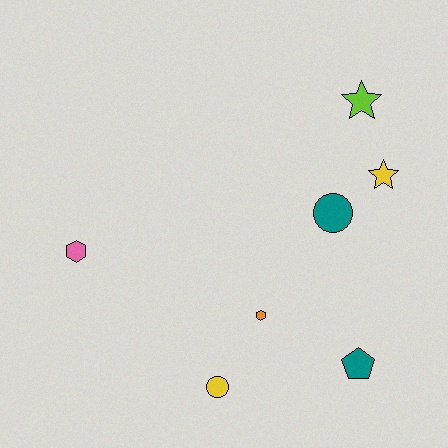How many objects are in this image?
There are 7 objects.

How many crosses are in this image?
There are no crosses.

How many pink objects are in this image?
There is 1 pink object.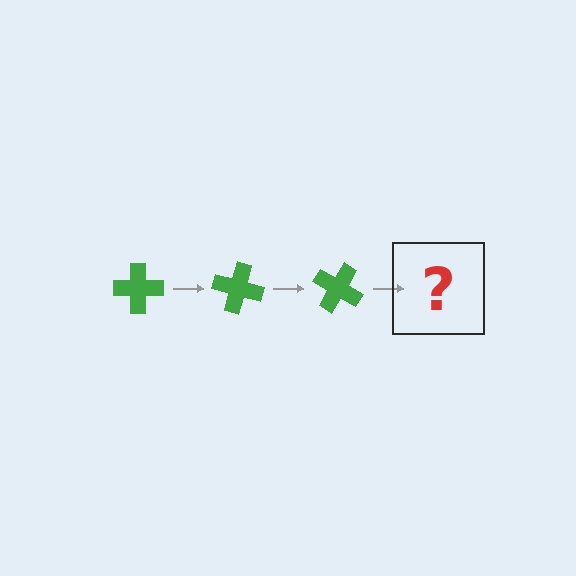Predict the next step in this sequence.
The next step is a green cross rotated 45 degrees.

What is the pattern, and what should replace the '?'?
The pattern is that the cross rotates 15 degrees each step. The '?' should be a green cross rotated 45 degrees.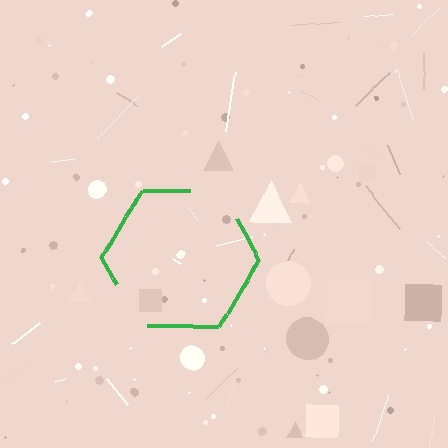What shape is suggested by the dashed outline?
The dashed outline suggests a hexagon.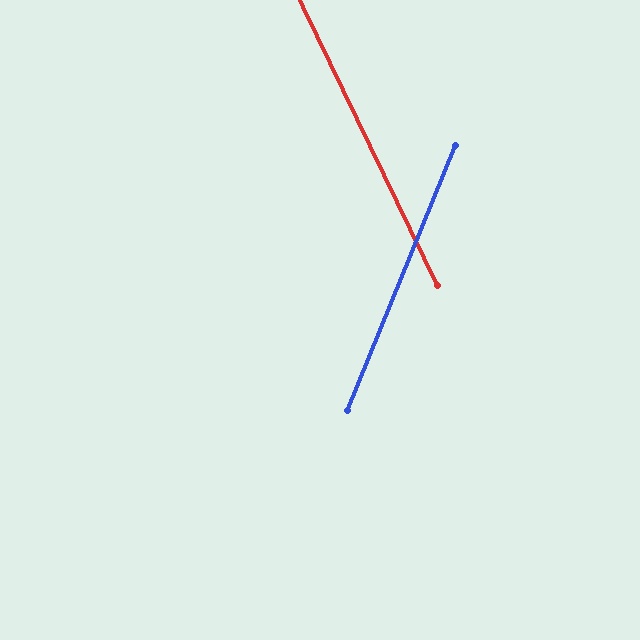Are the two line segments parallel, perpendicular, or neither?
Neither parallel nor perpendicular — they differ by about 48°.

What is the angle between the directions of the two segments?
Approximately 48 degrees.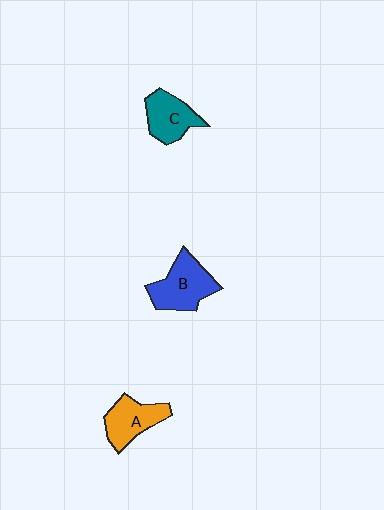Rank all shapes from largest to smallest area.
From largest to smallest: B (blue), A (orange), C (teal).